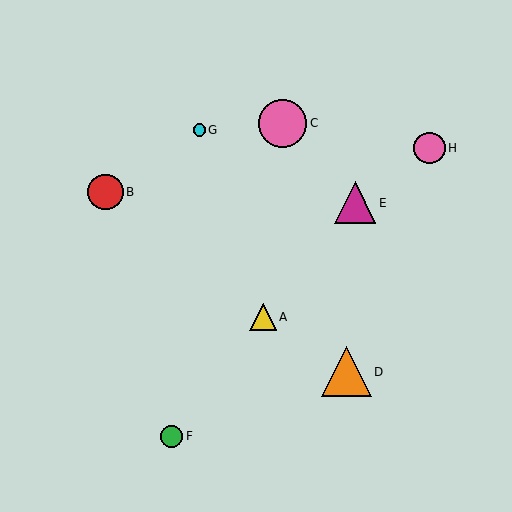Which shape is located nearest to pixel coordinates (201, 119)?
The cyan circle (labeled G) at (199, 130) is nearest to that location.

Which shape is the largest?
The orange triangle (labeled D) is the largest.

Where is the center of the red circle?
The center of the red circle is at (105, 192).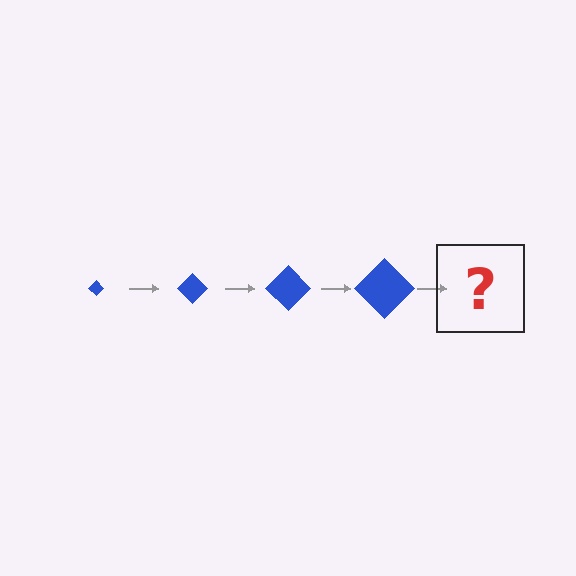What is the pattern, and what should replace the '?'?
The pattern is that the diamond gets progressively larger each step. The '?' should be a blue diamond, larger than the previous one.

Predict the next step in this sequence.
The next step is a blue diamond, larger than the previous one.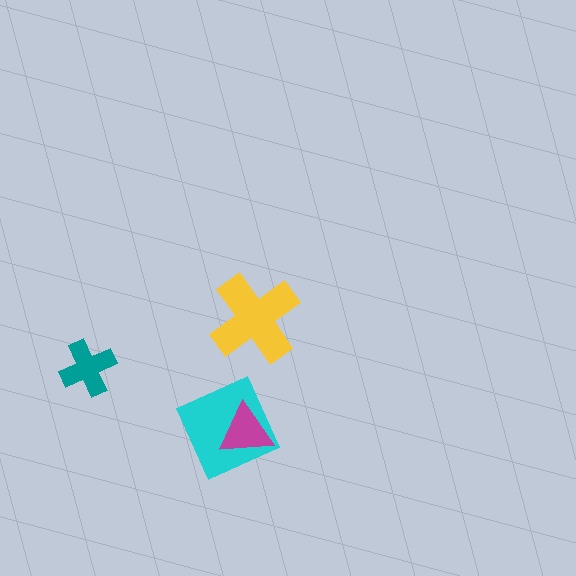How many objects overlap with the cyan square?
1 object overlaps with the cyan square.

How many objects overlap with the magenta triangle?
1 object overlaps with the magenta triangle.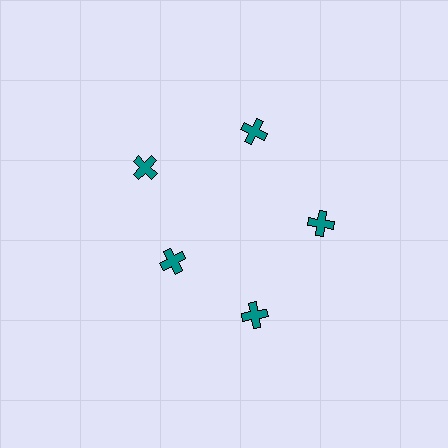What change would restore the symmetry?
The symmetry would be restored by moving it outward, back onto the ring so that all 5 crosses sit at equal angles and equal distance from the center.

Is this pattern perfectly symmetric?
No. The 5 teal crosses are arranged in a ring, but one element near the 8 o'clock position is pulled inward toward the center, breaking the 5-fold rotational symmetry.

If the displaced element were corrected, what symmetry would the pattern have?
It would have 5-fold rotational symmetry — the pattern would map onto itself every 72 degrees.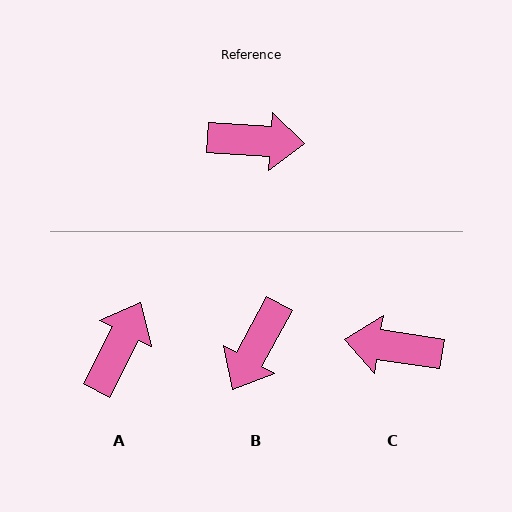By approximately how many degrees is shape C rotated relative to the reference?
Approximately 175 degrees counter-clockwise.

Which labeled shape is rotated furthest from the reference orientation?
C, about 175 degrees away.